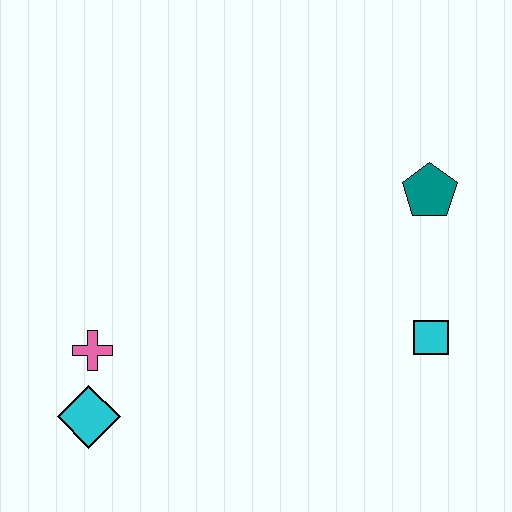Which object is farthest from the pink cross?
The teal pentagon is farthest from the pink cross.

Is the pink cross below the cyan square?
Yes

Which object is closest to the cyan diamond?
The pink cross is closest to the cyan diamond.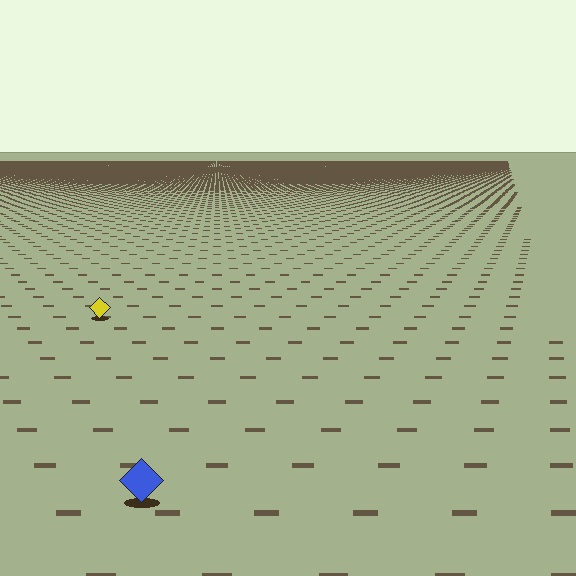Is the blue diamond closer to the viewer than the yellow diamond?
Yes. The blue diamond is closer — you can tell from the texture gradient: the ground texture is coarser near it.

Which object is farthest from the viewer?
The yellow diamond is farthest from the viewer. It appears smaller and the ground texture around it is denser.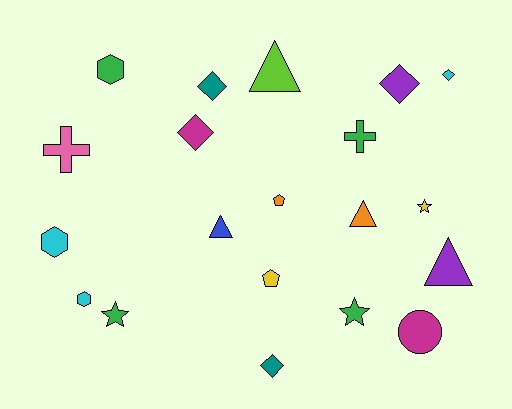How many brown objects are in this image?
There are no brown objects.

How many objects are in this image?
There are 20 objects.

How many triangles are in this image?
There are 4 triangles.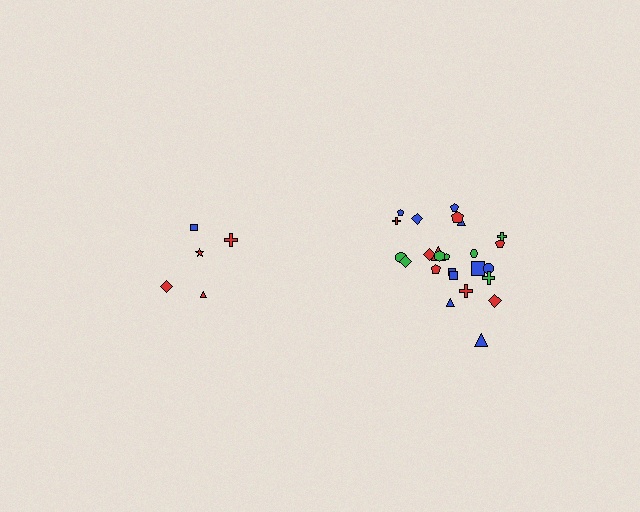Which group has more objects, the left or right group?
The right group.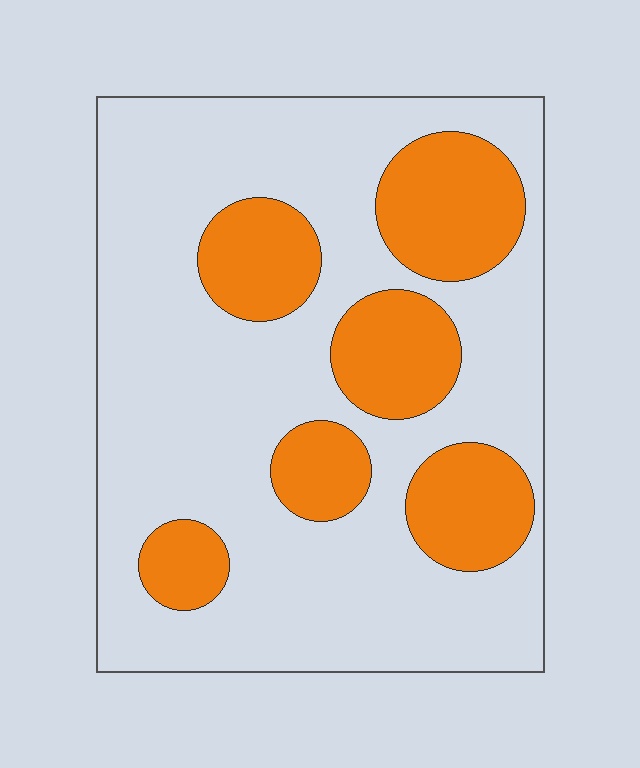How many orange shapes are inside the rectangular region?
6.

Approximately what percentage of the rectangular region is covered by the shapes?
Approximately 30%.